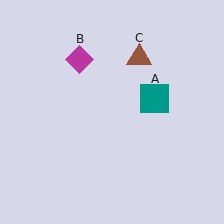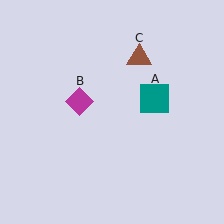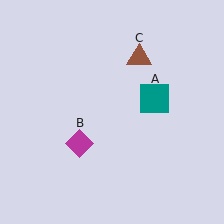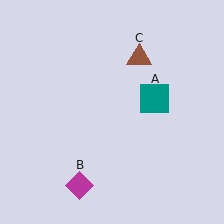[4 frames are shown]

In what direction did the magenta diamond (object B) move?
The magenta diamond (object B) moved down.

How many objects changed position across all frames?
1 object changed position: magenta diamond (object B).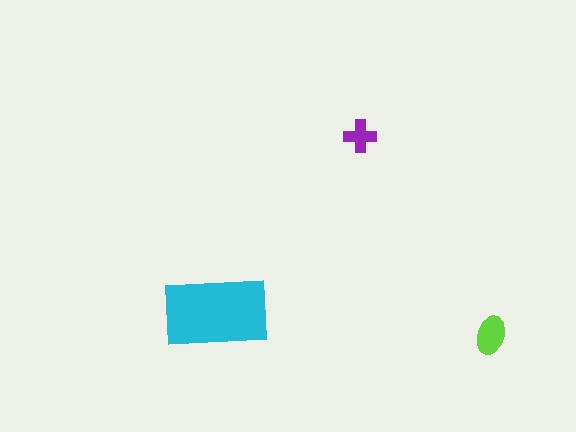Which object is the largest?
The cyan rectangle.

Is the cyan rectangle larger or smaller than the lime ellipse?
Larger.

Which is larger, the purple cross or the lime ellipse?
The lime ellipse.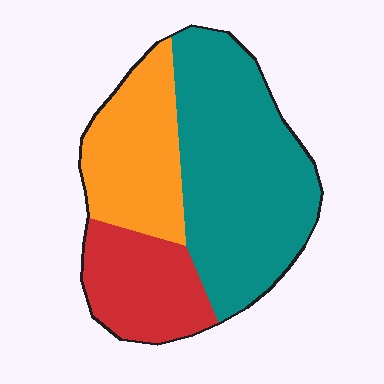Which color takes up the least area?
Red, at roughly 20%.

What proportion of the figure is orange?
Orange covers around 25% of the figure.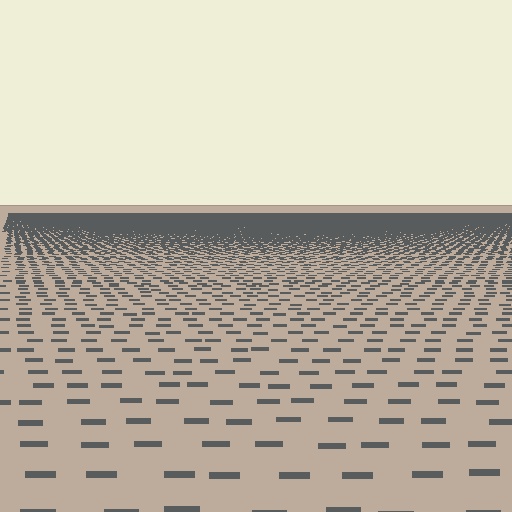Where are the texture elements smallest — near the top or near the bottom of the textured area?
Near the top.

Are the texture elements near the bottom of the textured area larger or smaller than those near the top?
Larger. Near the bottom, elements are closer to the viewer and appear at a bigger on-screen size.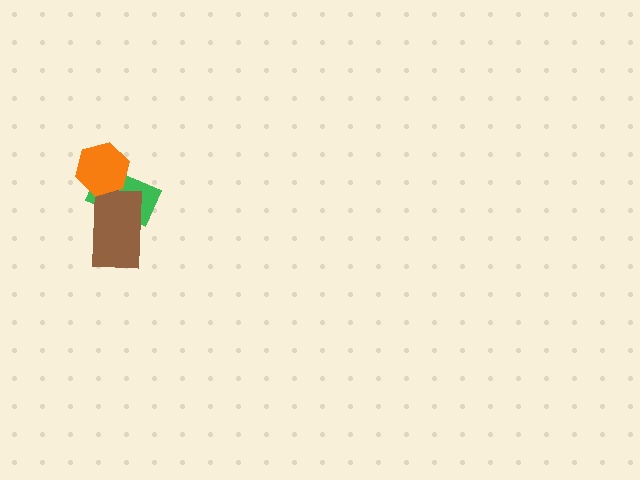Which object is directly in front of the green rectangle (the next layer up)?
The brown rectangle is directly in front of the green rectangle.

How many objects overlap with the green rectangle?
2 objects overlap with the green rectangle.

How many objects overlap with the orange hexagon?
1 object overlaps with the orange hexagon.